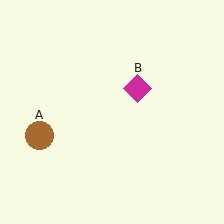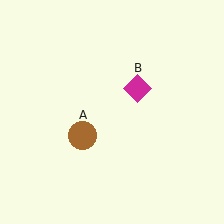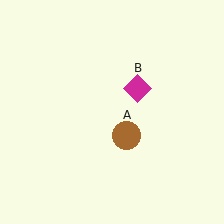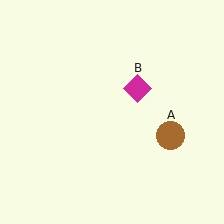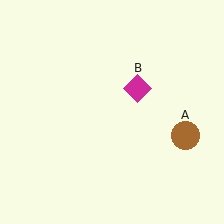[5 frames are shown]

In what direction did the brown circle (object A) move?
The brown circle (object A) moved right.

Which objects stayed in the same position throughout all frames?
Magenta diamond (object B) remained stationary.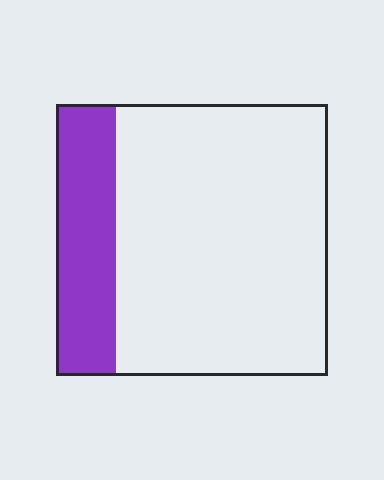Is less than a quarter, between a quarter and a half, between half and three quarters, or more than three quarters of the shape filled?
Less than a quarter.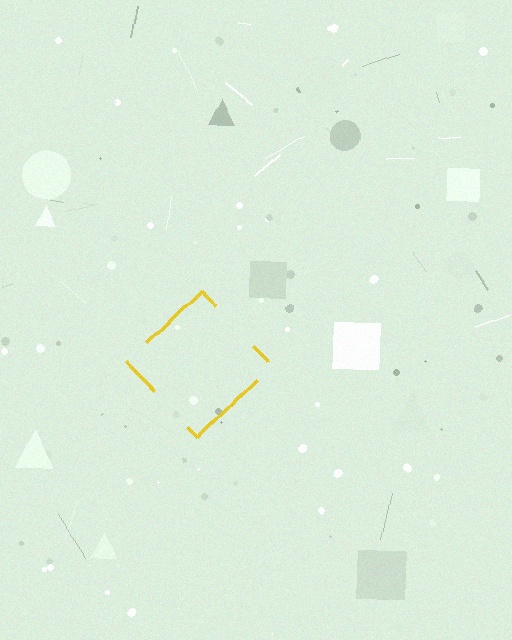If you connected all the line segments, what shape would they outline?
They would outline a diamond.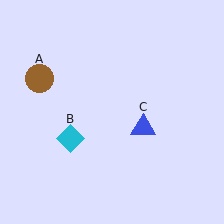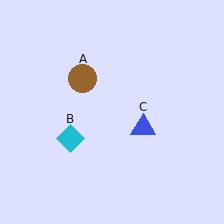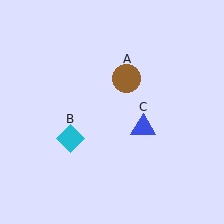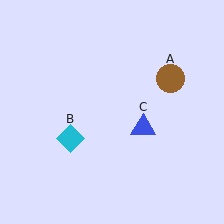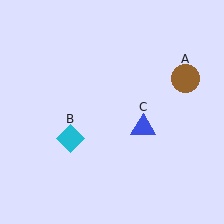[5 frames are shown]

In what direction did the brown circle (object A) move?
The brown circle (object A) moved right.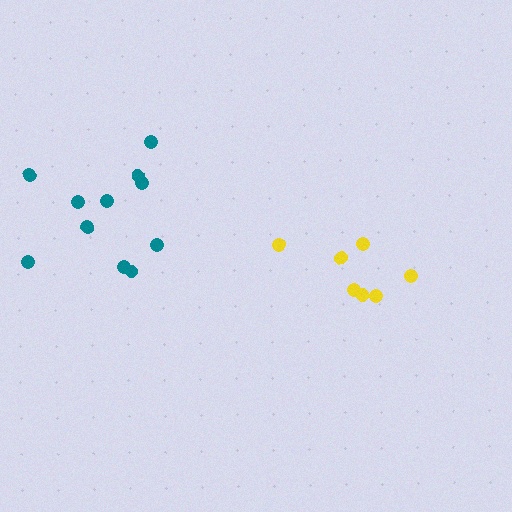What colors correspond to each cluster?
The clusters are colored: yellow, teal.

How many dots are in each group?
Group 1: 7 dots, Group 2: 11 dots (18 total).